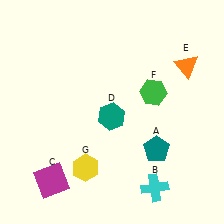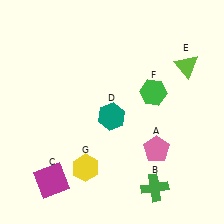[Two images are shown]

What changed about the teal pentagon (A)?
In Image 1, A is teal. In Image 2, it changed to pink.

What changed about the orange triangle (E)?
In Image 1, E is orange. In Image 2, it changed to lime.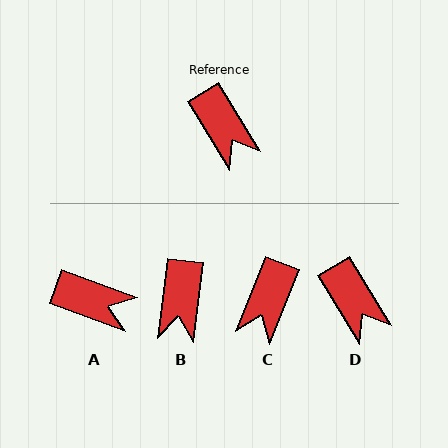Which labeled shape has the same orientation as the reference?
D.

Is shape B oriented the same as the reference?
No, it is off by about 38 degrees.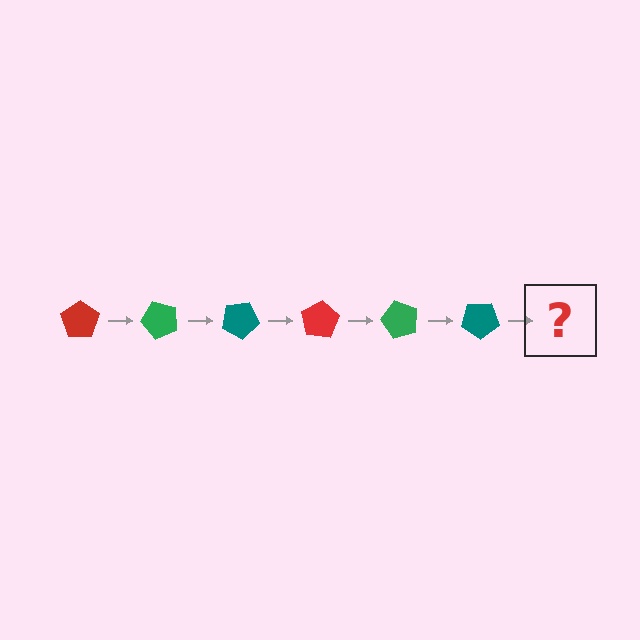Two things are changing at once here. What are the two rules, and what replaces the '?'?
The two rules are that it rotates 50 degrees each step and the color cycles through red, green, and teal. The '?' should be a red pentagon, rotated 300 degrees from the start.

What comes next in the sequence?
The next element should be a red pentagon, rotated 300 degrees from the start.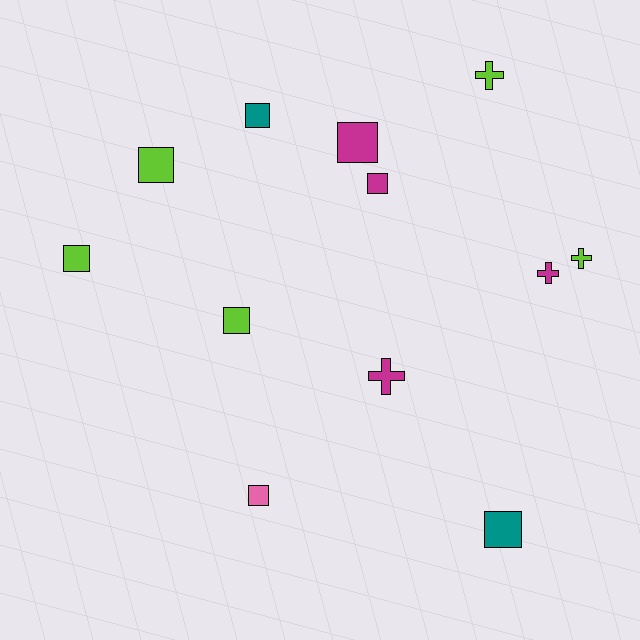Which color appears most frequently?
Lime, with 5 objects.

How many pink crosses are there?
There are no pink crosses.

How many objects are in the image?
There are 12 objects.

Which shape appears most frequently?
Square, with 8 objects.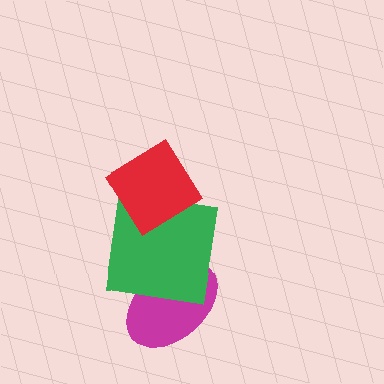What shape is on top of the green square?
The red diamond is on top of the green square.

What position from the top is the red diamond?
The red diamond is 1st from the top.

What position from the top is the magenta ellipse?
The magenta ellipse is 3rd from the top.